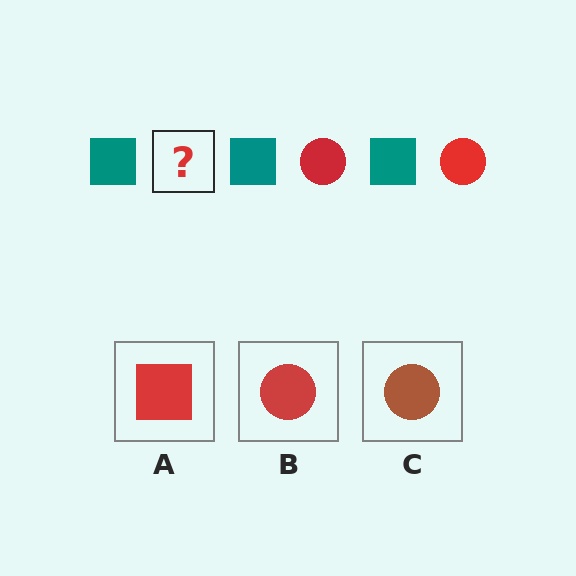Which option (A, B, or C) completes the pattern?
B.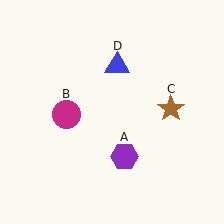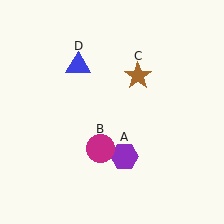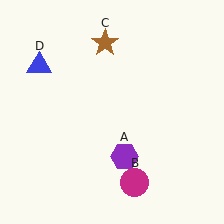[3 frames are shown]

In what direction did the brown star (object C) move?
The brown star (object C) moved up and to the left.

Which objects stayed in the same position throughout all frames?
Purple hexagon (object A) remained stationary.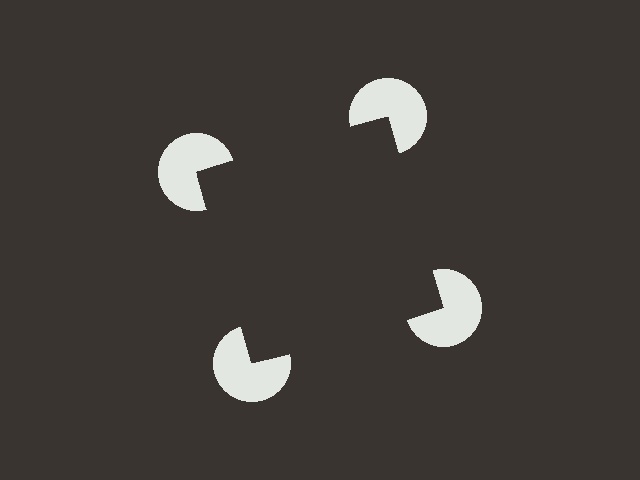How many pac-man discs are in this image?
There are 4 — one at each vertex of the illusory square.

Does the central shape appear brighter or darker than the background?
It typically appears slightly darker than the background, even though no actual brightness change is drawn.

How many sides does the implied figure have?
4 sides.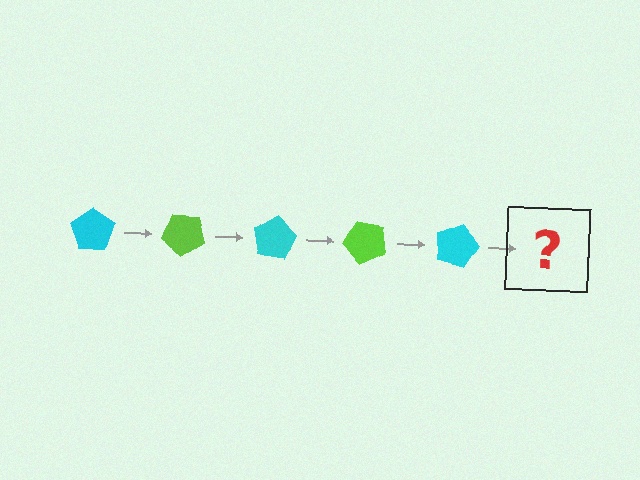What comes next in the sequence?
The next element should be a lime pentagon, rotated 200 degrees from the start.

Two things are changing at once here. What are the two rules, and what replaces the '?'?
The two rules are that it rotates 40 degrees each step and the color cycles through cyan and lime. The '?' should be a lime pentagon, rotated 200 degrees from the start.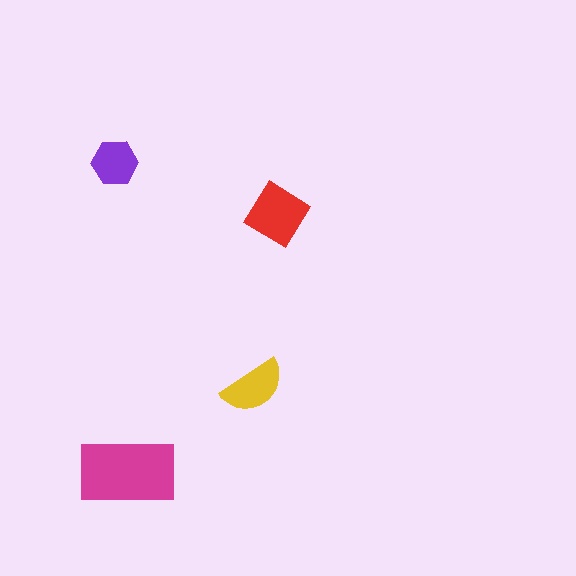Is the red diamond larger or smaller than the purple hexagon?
Larger.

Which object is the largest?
The magenta rectangle.